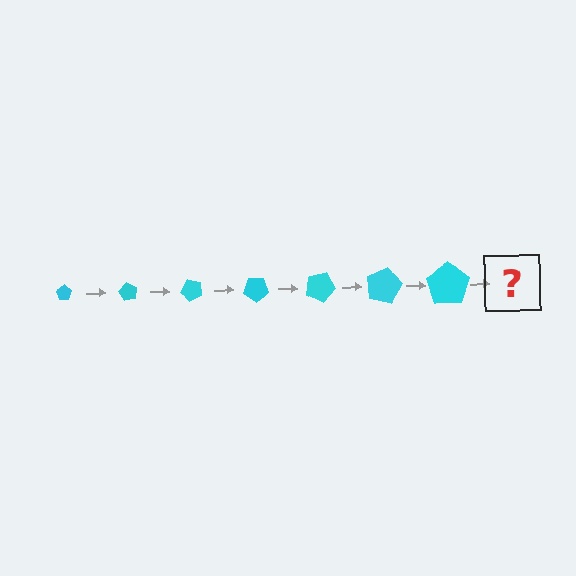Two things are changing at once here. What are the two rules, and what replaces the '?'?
The two rules are that the pentagon grows larger each step and it rotates 60 degrees each step. The '?' should be a pentagon, larger than the previous one and rotated 420 degrees from the start.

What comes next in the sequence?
The next element should be a pentagon, larger than the previous one and rotated 420 degrees from the start.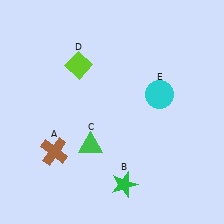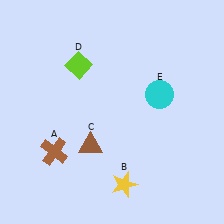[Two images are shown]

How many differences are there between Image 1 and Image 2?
There are 2 differences between the two images.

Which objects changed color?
B changed from green to yellow. C changed from green to brown.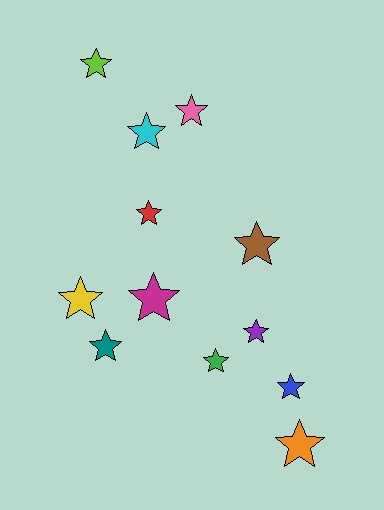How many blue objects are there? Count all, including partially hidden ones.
There is 1 blue object.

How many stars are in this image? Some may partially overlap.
There are 12 stars.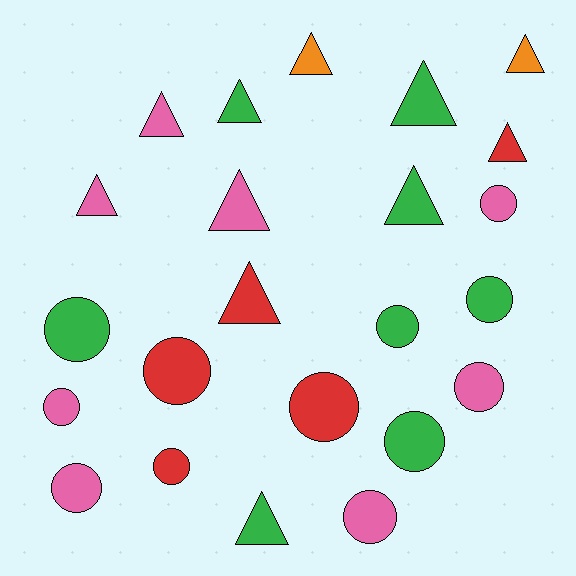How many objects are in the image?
There are 23 objects.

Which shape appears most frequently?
Circle, with 12 objects.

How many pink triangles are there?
There are 3 pink triangles.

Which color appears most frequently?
Pink, with 8 objects.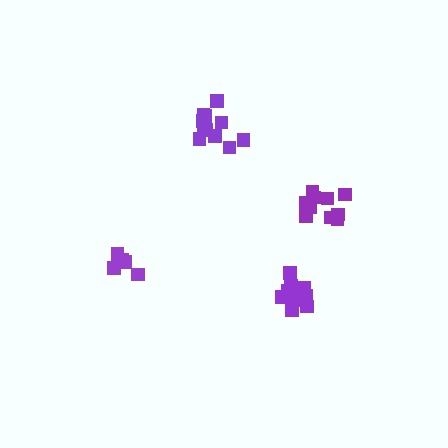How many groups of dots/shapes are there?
There are 4 groups.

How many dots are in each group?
Group 1: 11 dots, Group 2: 6 dots, Group 3: 12 dots, Group 4: 10 dots (39 total).